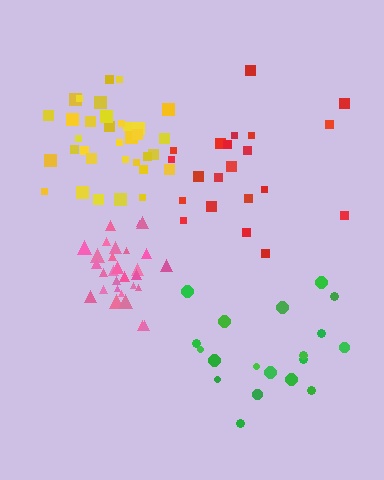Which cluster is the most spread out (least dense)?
Red.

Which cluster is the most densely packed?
Pink.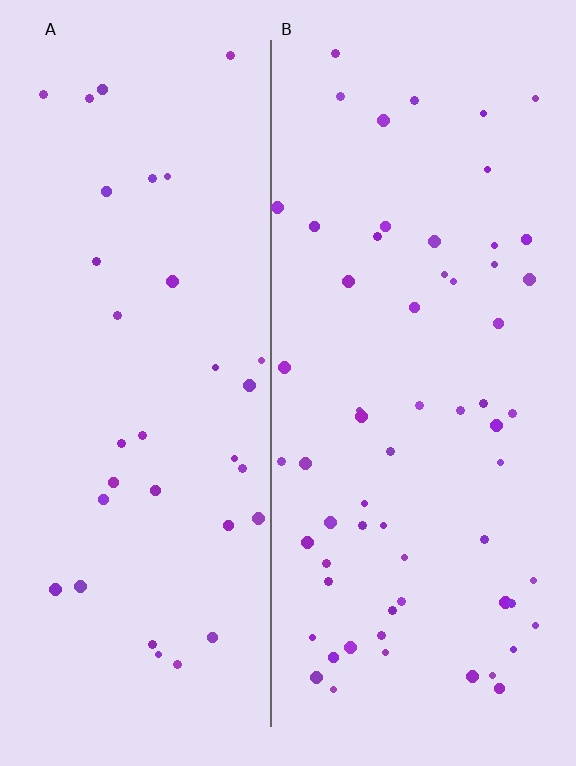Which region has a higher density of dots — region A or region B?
B (the right).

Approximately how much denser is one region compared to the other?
Approximately 1.9× — region B over region A.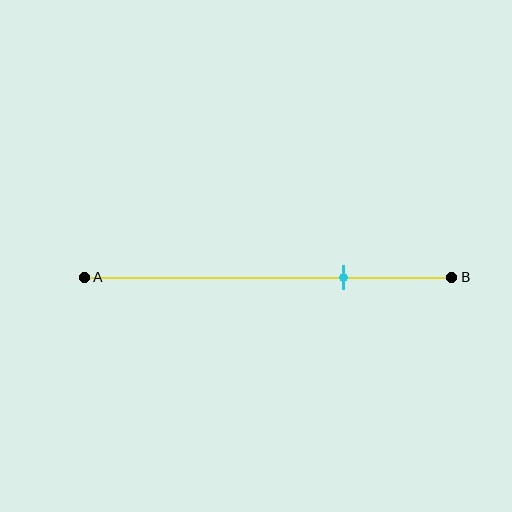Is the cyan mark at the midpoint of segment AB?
No, the mark is at about 70% from A, not at the 50% midpoint.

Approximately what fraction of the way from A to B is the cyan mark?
The cyan mark is approximately 70% of the way from A to B.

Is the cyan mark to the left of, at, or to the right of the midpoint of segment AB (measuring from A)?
The cyan mark is to the right of the midpoint of segment AB.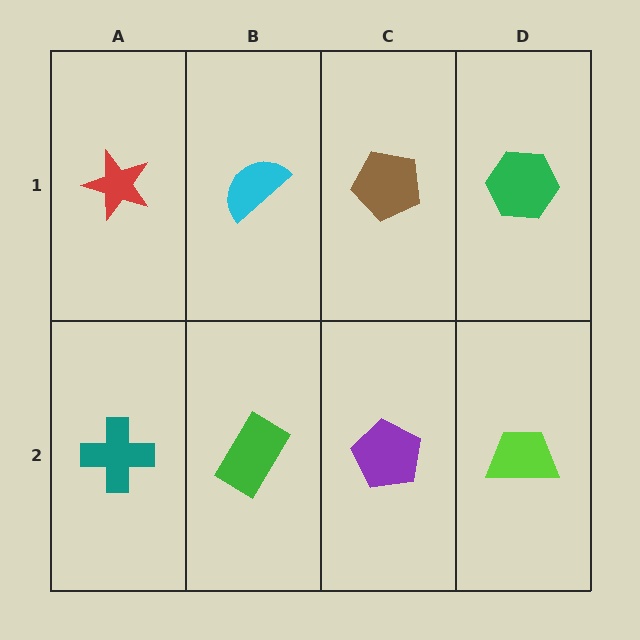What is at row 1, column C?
A brown pentagon.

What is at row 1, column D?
A green hexagon.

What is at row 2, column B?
A green rectangle.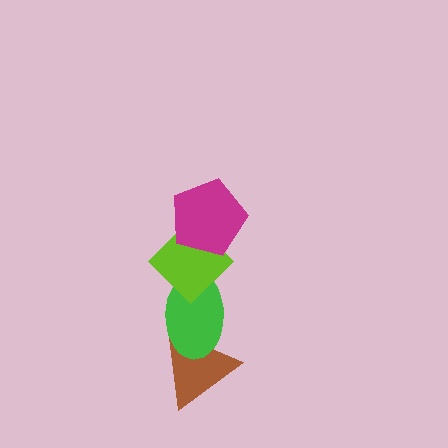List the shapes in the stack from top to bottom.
From top to bottom: the magenta pentagon, the lime diamond, the green ellipse, the brown triangle.